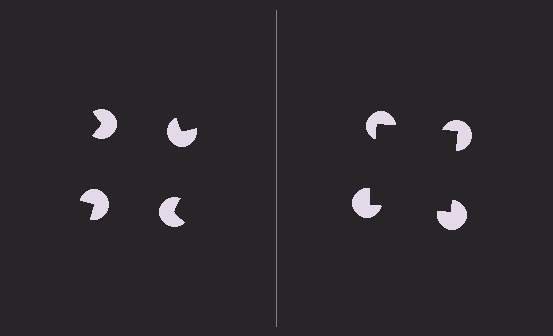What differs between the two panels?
The pac-man discs are positioned identically on both sides; only the wedge orientations differ. On the right they align to a square; on the left they are misaligned.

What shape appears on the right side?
An illusory square.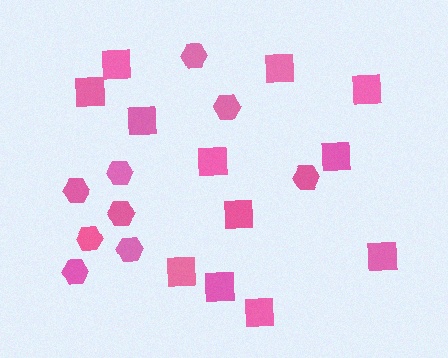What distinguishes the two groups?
There are 2 groups: one group of squares (12) and one group of hexagons (9).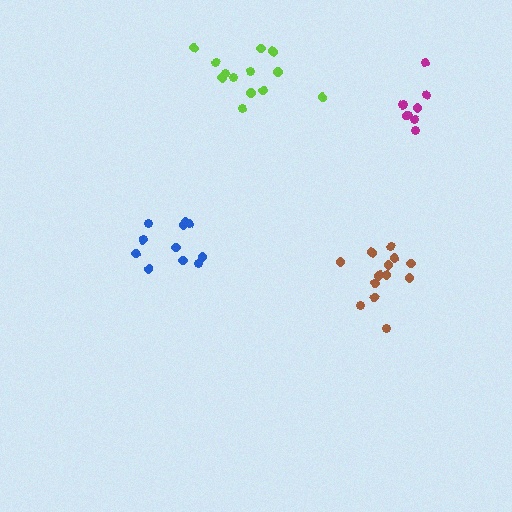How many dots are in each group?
Group 1: 13 dots, Group 2: 14 dots, Group 3: 12 dots, Group 4: 9 dots (48 total).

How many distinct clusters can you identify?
There are 4 distinct clusters.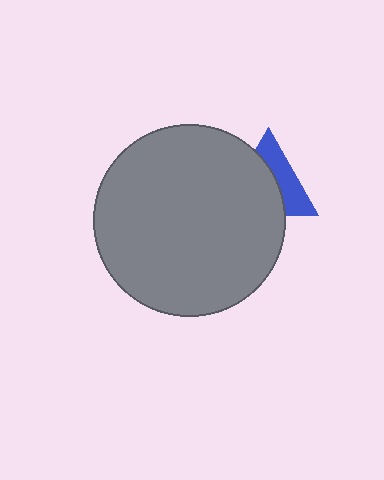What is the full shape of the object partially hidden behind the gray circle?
The partially hidden object is a blue triangle.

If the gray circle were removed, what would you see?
You would see the complete blue triangle.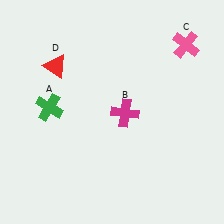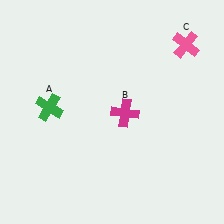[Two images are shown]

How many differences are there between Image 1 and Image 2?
There is 1 difference between the two images.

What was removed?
The red triangle (D) was removed in Image 2.